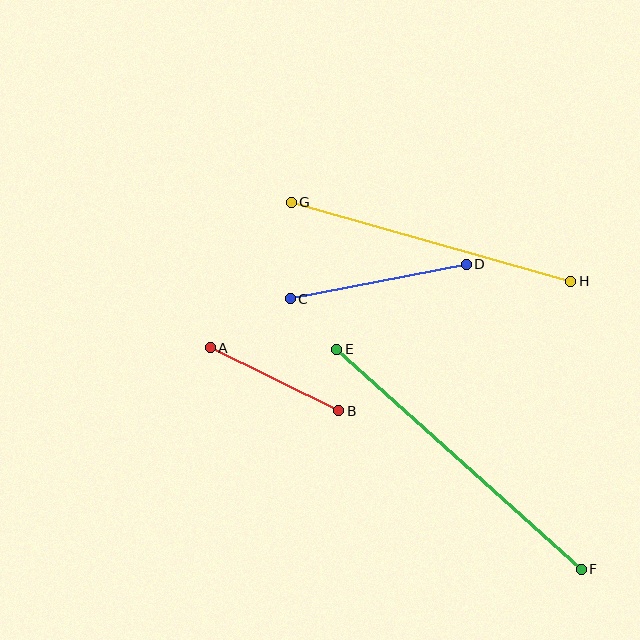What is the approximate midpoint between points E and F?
The midpoint is at approximately (459, 459) pixels.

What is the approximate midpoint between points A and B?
The midpoint is at approximately (275, 379) pixels.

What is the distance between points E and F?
The distance is approximately 329 pixels.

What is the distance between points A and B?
The distance is approximately 143 pixels.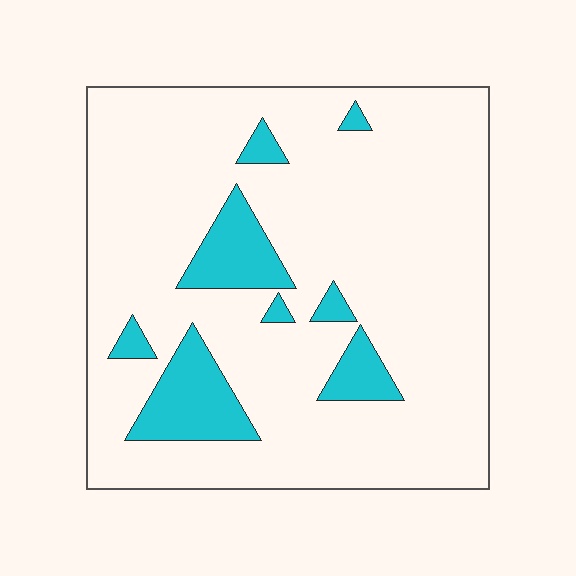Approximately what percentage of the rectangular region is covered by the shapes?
Approximately 15%.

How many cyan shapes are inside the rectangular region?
8.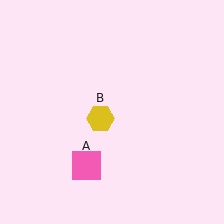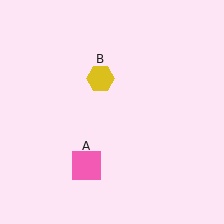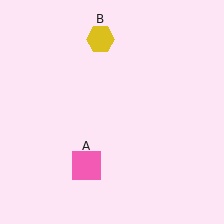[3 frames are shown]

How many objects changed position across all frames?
1 object changed position: yellow hexagon (object B).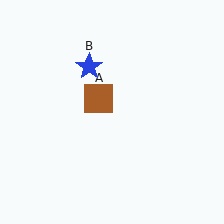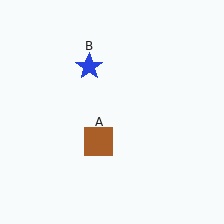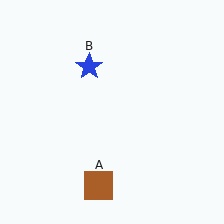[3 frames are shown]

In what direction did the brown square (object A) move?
The brown square (object A) moved down.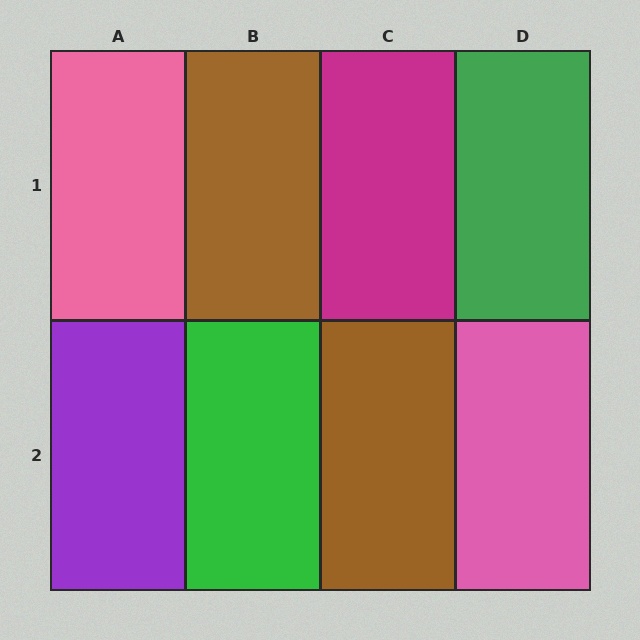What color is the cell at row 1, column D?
Green.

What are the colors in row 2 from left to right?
Purple, green, brown, pink.